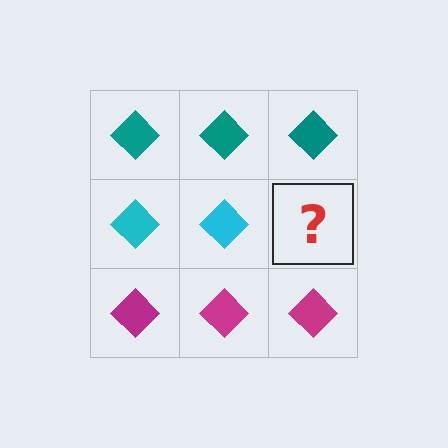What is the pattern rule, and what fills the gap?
The rule is that each row has a consistent color. The gap should be filled with a cyan diamond.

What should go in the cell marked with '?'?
The missing cell should contain a cyan diamond.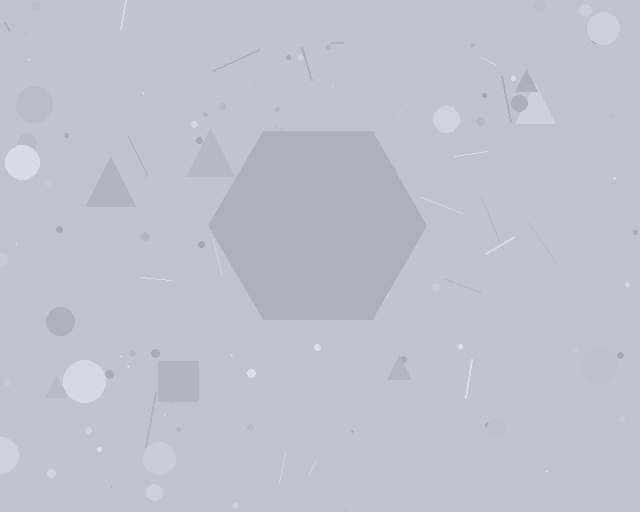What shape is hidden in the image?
A hexagon is hidden in the image.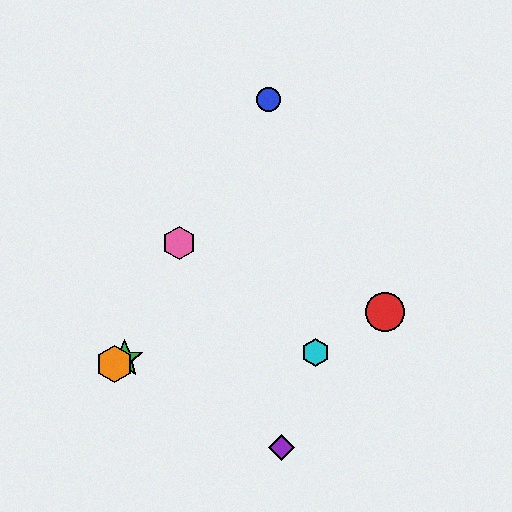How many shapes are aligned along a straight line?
3 shapes (the green star, the yellow circle, the orange hexagon) are aligned along a straight line.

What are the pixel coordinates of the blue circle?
The blue circle is at (269, 99).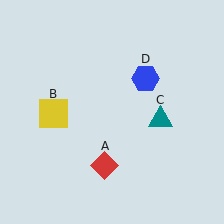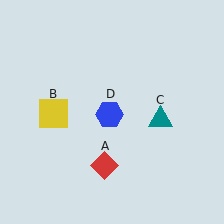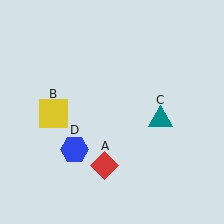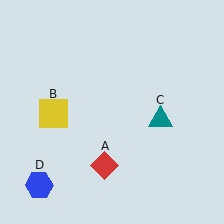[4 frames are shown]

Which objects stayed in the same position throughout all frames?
Red diamond (object A) and yellow square (object B) and teal triangle (object C) remained stationary.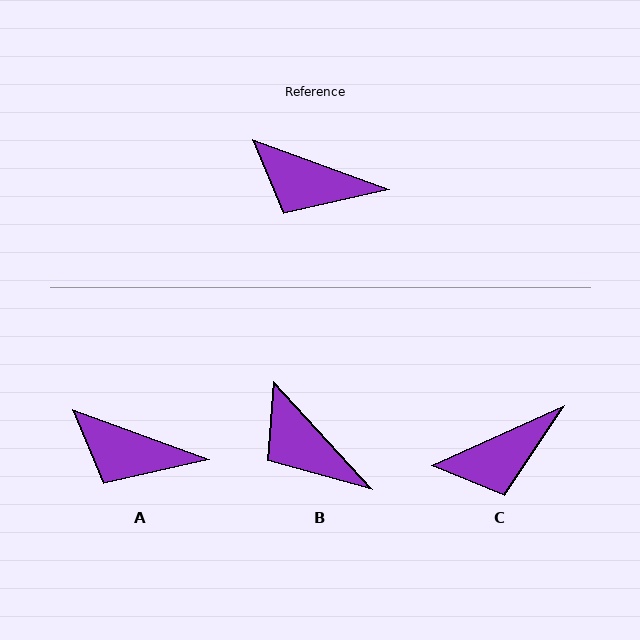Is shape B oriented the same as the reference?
No, it is off by about 28 degrees.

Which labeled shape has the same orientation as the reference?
A.